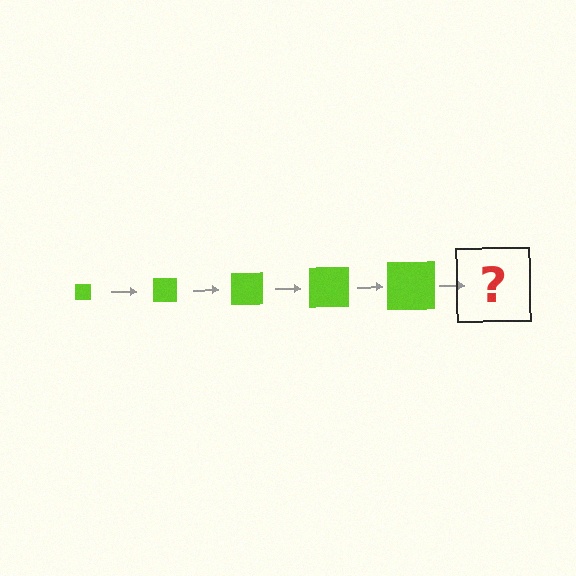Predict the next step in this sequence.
The next step is a lime square, larger than the previous one.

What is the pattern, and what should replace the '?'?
The pattern is that the square gets progressively larger each step. The '?' should be a lime square, larger than the previous one.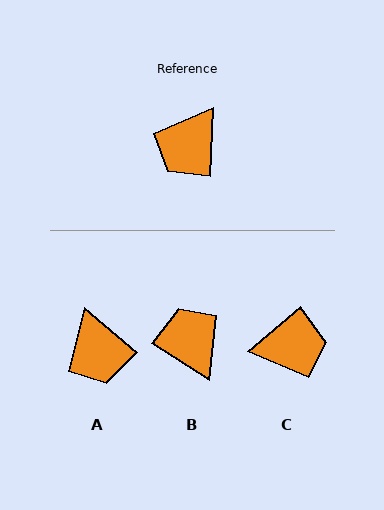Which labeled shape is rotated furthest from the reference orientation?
C, about 133 degrees away.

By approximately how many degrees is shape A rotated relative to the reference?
Approximately 52 degrees counter-clockwise.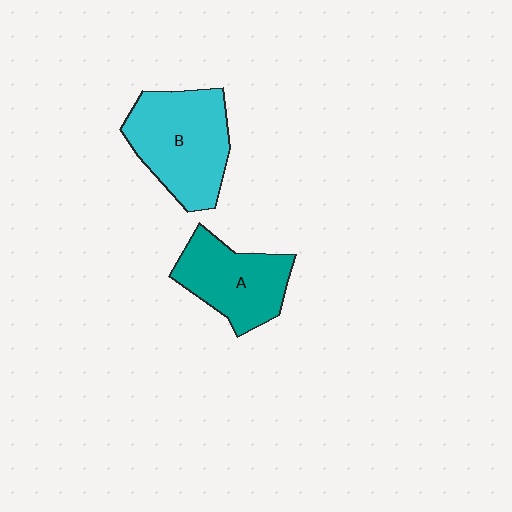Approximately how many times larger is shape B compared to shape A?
Approximately 1.3 times.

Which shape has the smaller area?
Shape A (teal).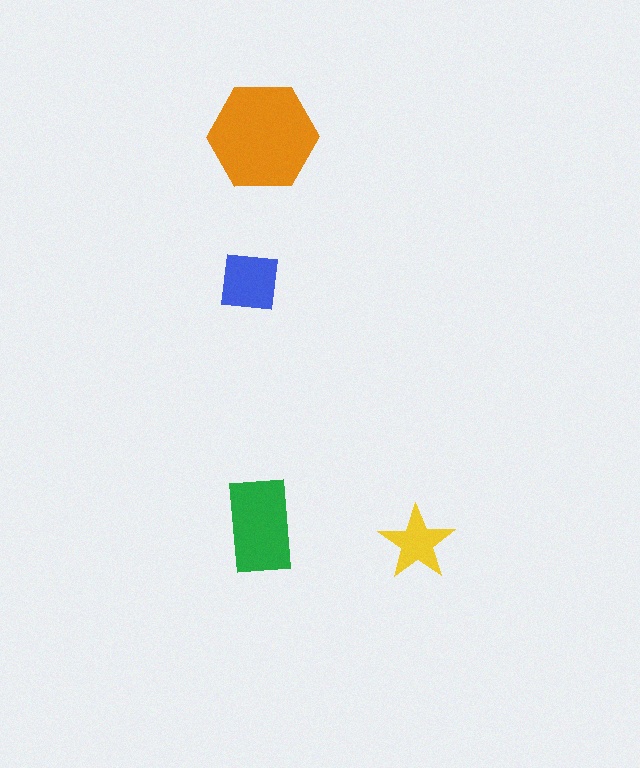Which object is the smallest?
The yellow star.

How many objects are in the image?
There are 4 objects in the image.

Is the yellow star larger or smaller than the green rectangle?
Smaller.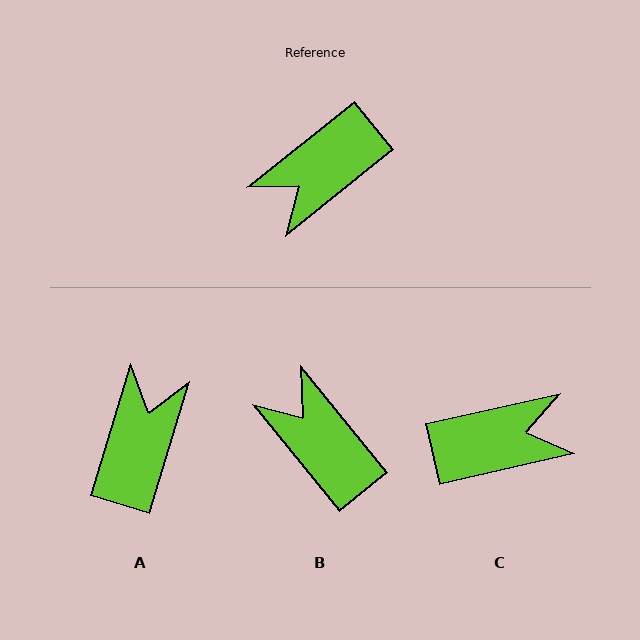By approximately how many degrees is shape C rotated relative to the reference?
Approximately 154 degrees counter-clockwise.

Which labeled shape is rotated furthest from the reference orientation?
C, about 154 degrees away.